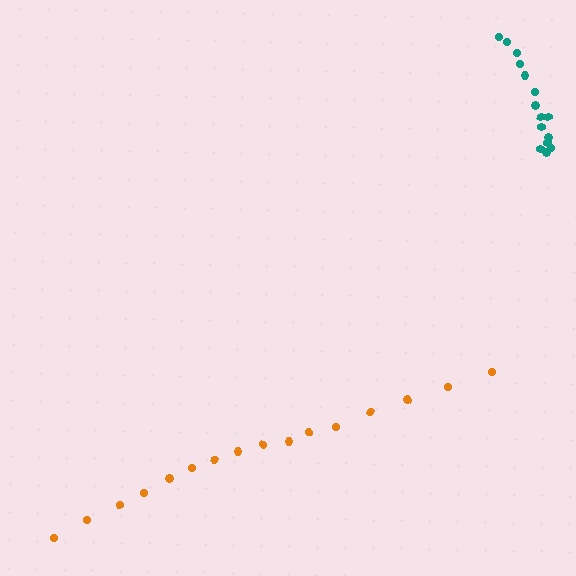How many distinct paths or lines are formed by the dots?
There are 2 distinct paths.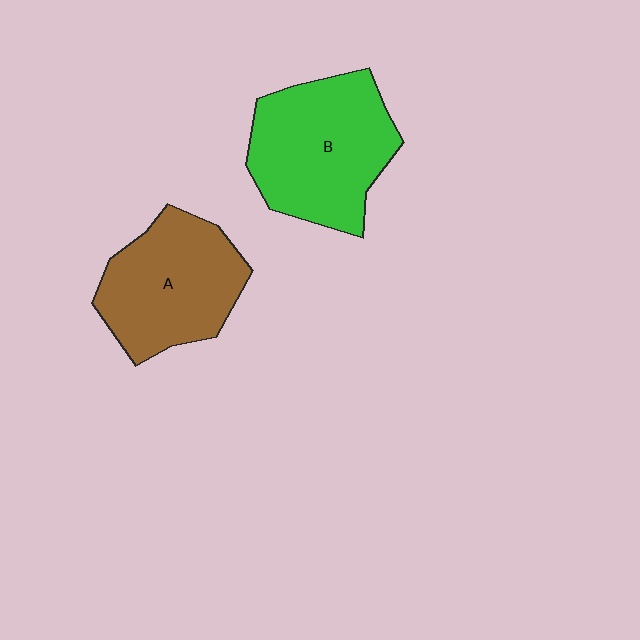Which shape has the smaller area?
Shape A (brown).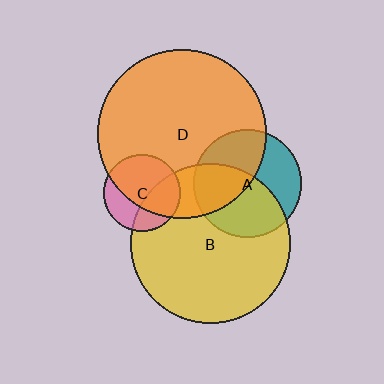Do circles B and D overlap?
Yes.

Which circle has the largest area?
Circle D (orange).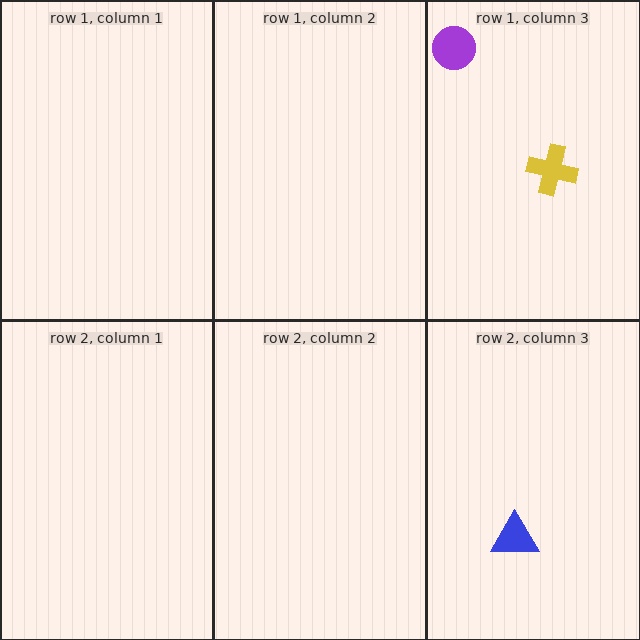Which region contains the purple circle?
The row 1, column 3 region.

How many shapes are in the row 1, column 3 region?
2.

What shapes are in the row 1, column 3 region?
The purple circle, the yellow cross.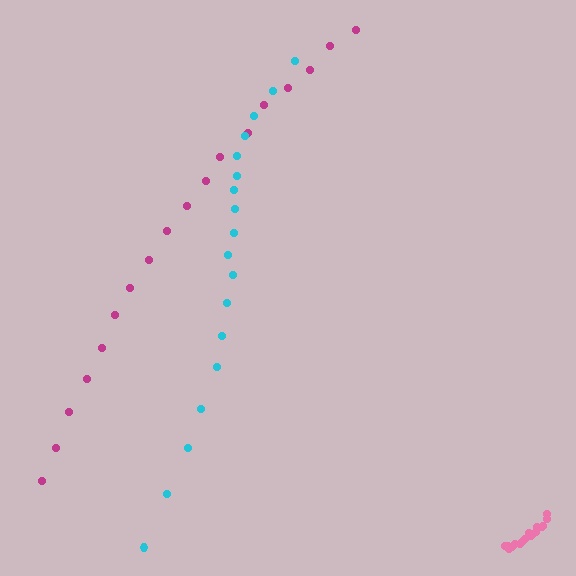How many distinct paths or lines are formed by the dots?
There are 3 distinct paths.